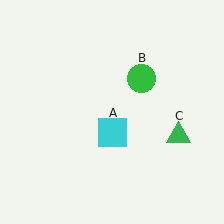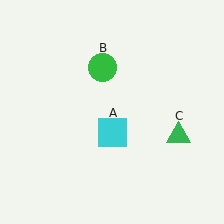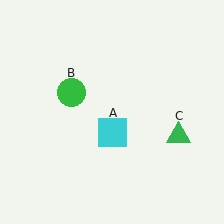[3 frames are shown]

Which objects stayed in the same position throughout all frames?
Cyan square (object A) and green triangle (object C) remained stationary.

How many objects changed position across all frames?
1 object changed position: green circle (object B).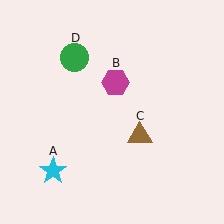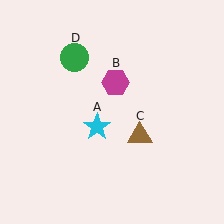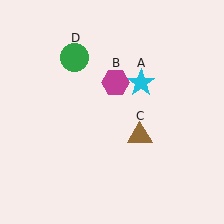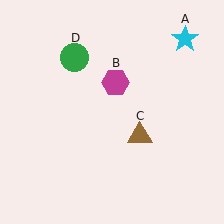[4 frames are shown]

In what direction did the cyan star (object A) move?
The cyan star (object A) moved up and to the right.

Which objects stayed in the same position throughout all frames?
Magenta hexagon (object B) and brown triangle (object C) and green circle (object D) remained stationary.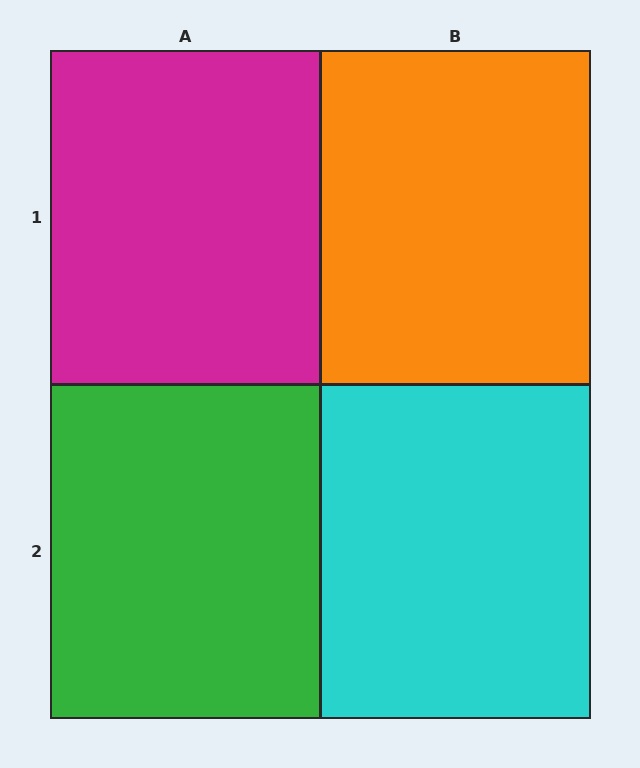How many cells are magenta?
1 cell is magenta.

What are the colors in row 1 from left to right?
Magenta, orange.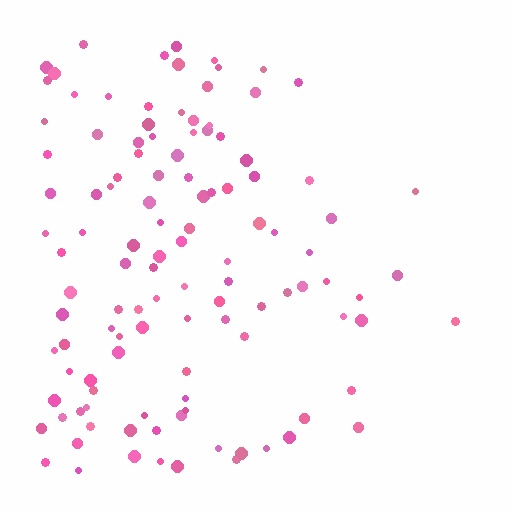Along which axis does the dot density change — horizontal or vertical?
Horizontal.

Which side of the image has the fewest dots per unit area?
The right.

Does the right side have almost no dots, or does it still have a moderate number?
Still a moderate number, just noticeably fewer than the left.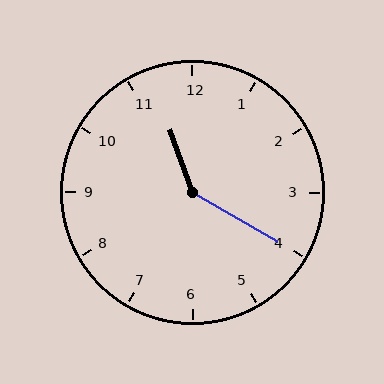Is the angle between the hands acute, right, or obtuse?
It is obtuse.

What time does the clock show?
11:20.